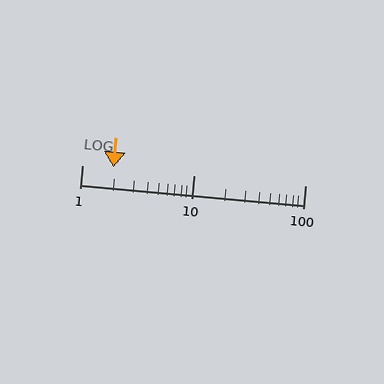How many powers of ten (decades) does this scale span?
The scale spans 2 decades, from 1 to 100.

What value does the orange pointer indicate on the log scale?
The pointer indicates approximately 1.9.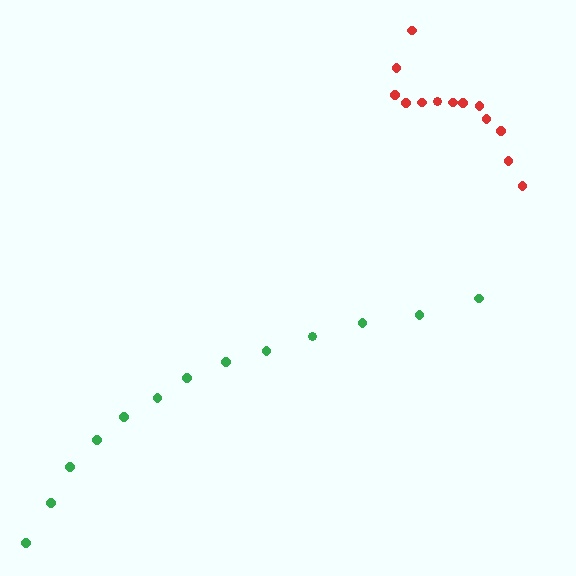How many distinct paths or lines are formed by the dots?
There are 2 distinct paths.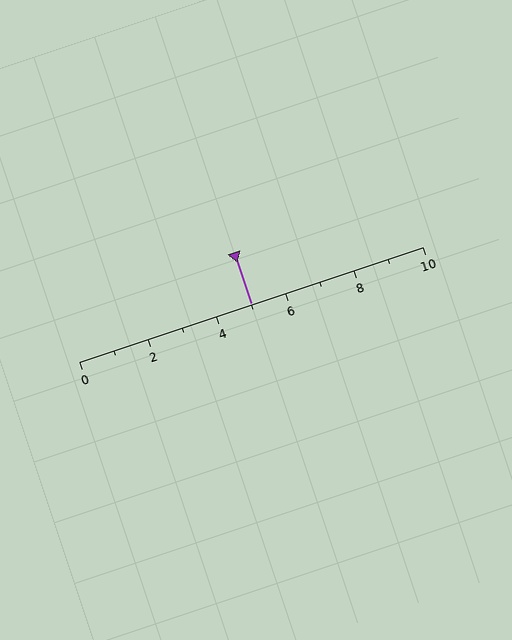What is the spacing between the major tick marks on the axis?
The major ticks are spaced 2 apart.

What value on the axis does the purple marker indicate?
The marker indicates approximately 5.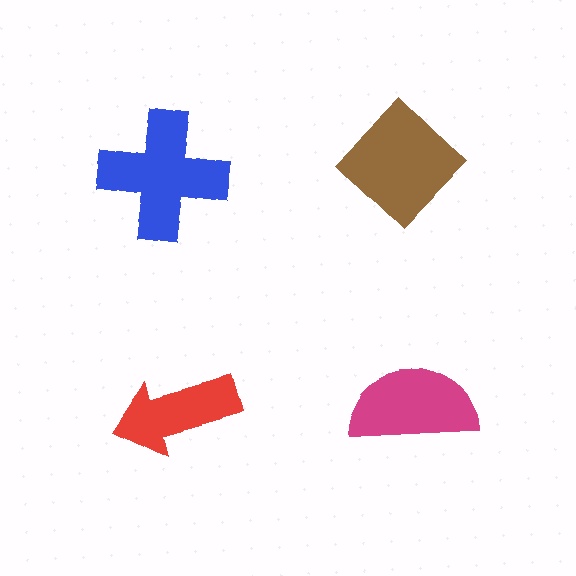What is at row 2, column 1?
A red arrow.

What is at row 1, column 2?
A brown diamond.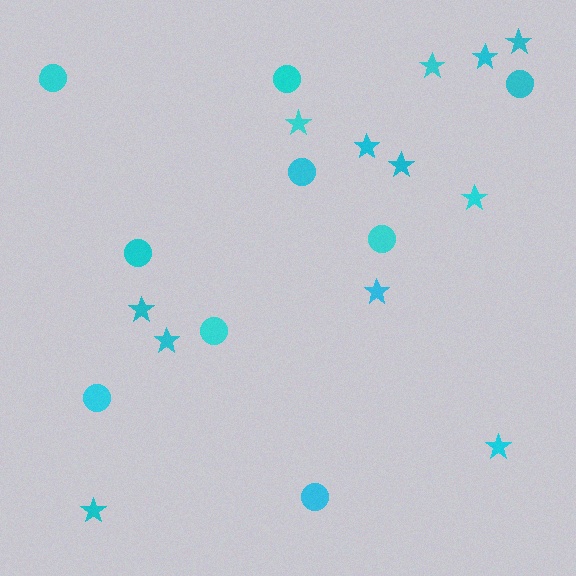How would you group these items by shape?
There are 2 groups: one group of stars (12) and one group of circles (9).